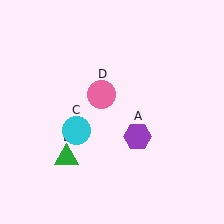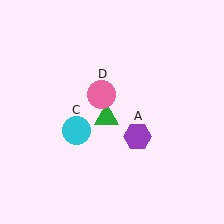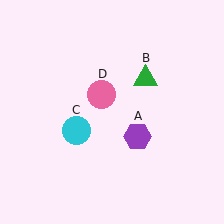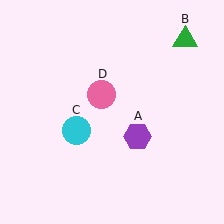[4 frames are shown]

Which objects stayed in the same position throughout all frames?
Purple hexagon (object A) and cyan circle (object C) and pink circle (object D) remained stationary.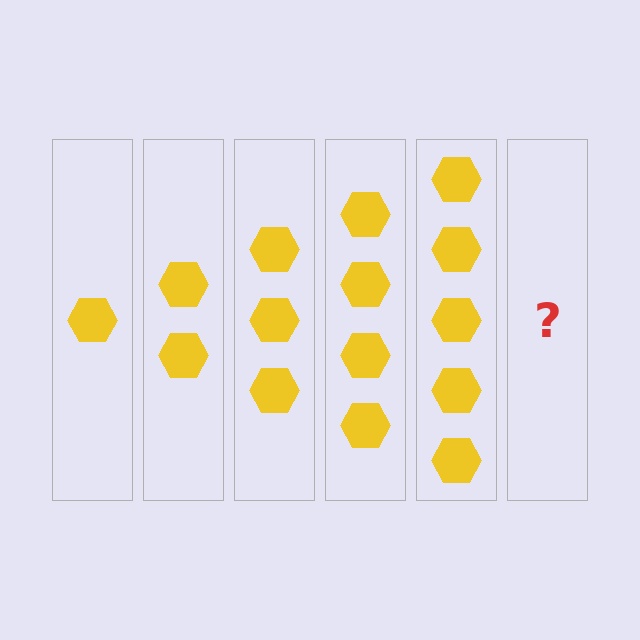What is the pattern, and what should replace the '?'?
The pattern is that each step adds one more hexagon. The '?' should be 6 hexagons.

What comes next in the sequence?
The next element should be 6 hexagons.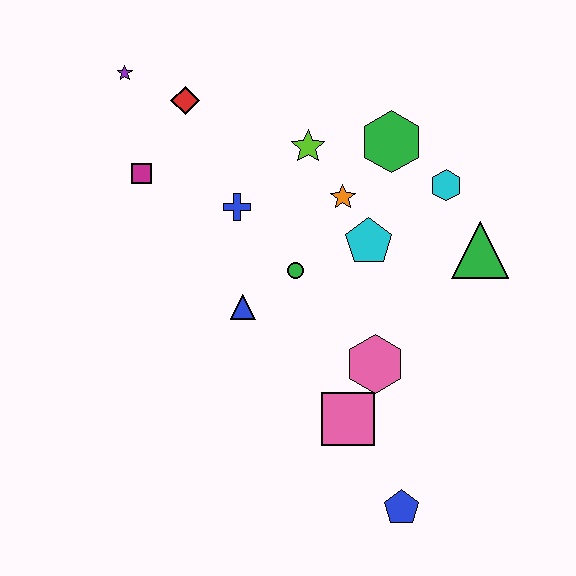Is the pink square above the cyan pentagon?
No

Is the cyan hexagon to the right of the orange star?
Yes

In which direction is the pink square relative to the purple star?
The pink square is below the purple star.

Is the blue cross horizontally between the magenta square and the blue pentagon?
Yes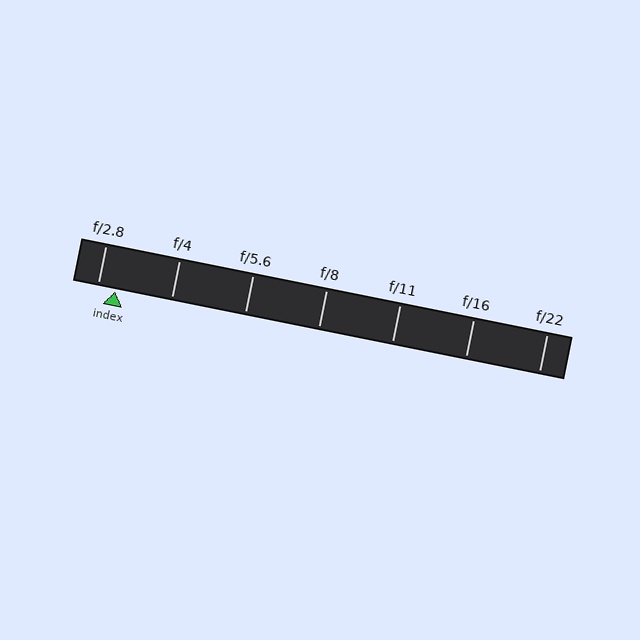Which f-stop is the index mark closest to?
The index mark is closest to f/2.8.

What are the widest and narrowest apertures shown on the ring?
The widest aperture shown is f/2.8 and the narrowest is f/22.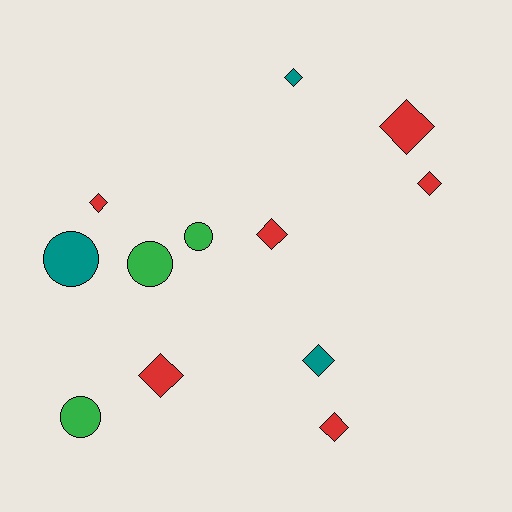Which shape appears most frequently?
Diamond, with 8 objects.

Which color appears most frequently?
Red, with 6 objects.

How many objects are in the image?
There are 12 objects.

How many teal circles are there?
There is 1 teal circle.